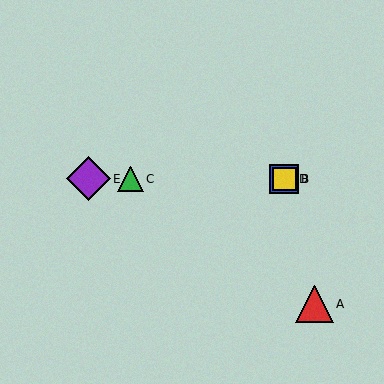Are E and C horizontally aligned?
Yes, both are at y≈179.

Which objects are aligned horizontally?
Objects B, C, D, E are aligned horizontally.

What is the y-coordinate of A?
Object A is at y≈304.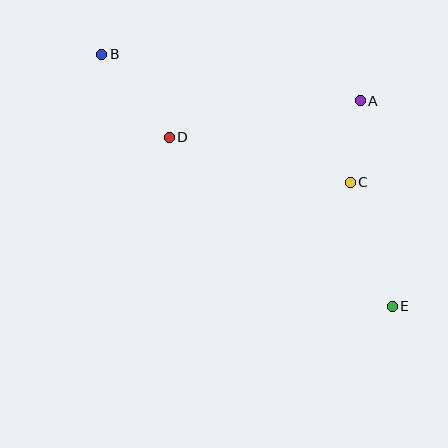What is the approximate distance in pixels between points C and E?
The distance between C and E is approximately 131 pixels.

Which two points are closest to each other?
Points A and C are closest to each other.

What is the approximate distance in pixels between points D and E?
The distance between D and E is approximately 279 pixels.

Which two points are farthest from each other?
Points B and E are farthest from each other.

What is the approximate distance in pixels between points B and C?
The distance between B and C is approximately 280 pixels.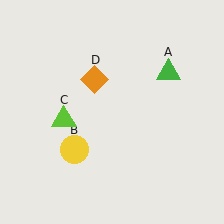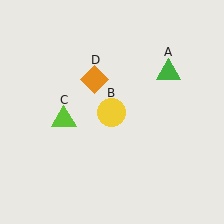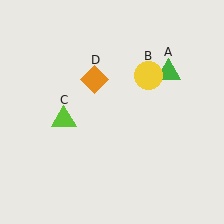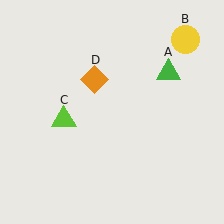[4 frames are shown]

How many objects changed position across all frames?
1 object changed position: yellow circle (object B).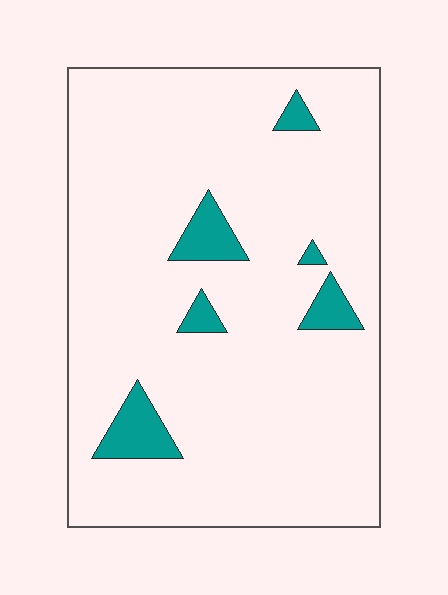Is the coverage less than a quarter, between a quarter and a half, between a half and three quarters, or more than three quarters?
Less than a quarter.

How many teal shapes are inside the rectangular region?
6.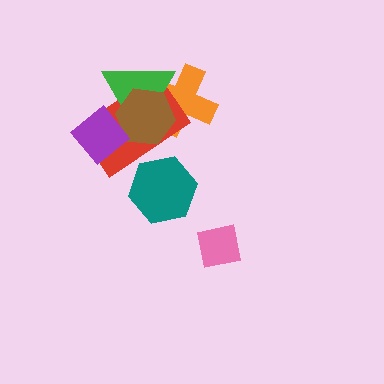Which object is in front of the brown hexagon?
The purple diamond is in front of the brown hexagon.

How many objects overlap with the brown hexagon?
4 objects overlap with the brown hexagon.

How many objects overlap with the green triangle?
4 objects overlap with the green triangle.